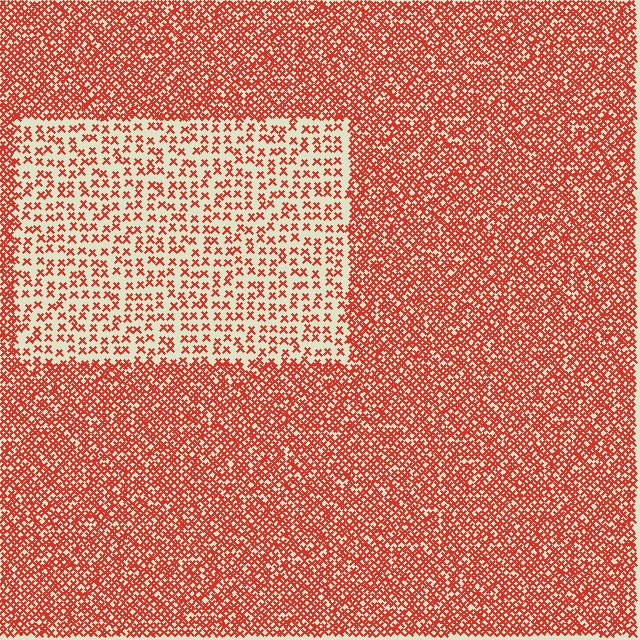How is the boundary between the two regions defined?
The boundary is defined by a change in element density (approximately 2.5x ratio). All elements are the same color, size, and shape.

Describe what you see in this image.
The image contains small red elements arranged at two different densities. A rectangle-shaped region is visible where the elements are less densely packed than the surrounding area.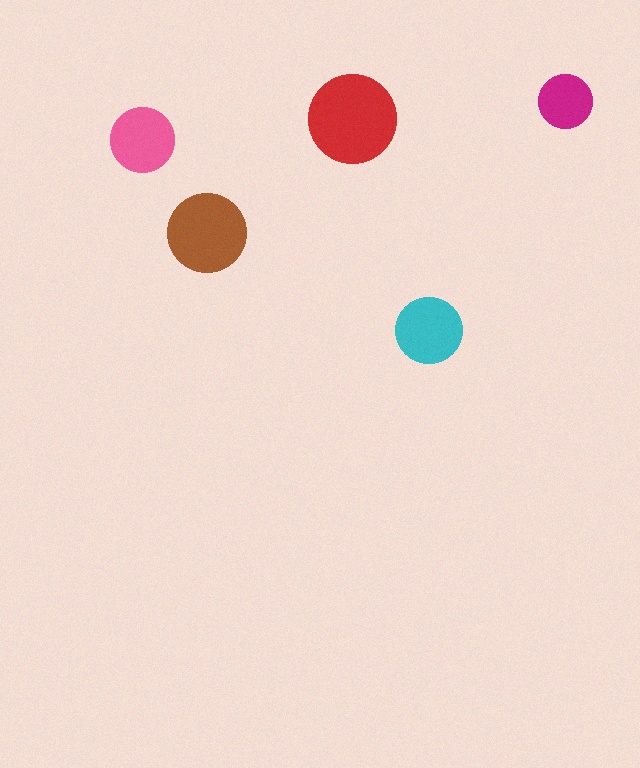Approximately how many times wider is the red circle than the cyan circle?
About 1.5 times wider.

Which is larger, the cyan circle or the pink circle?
The cyan one.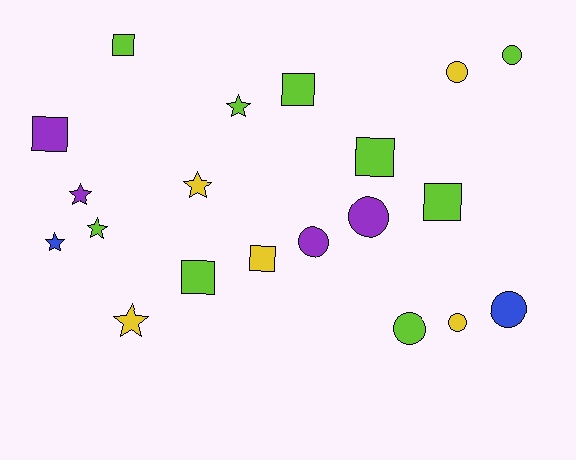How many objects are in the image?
There are 20 objects.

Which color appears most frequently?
Lime, with 9 objects.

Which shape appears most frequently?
Square, with 7 objects.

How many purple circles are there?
There are 2 purple circles.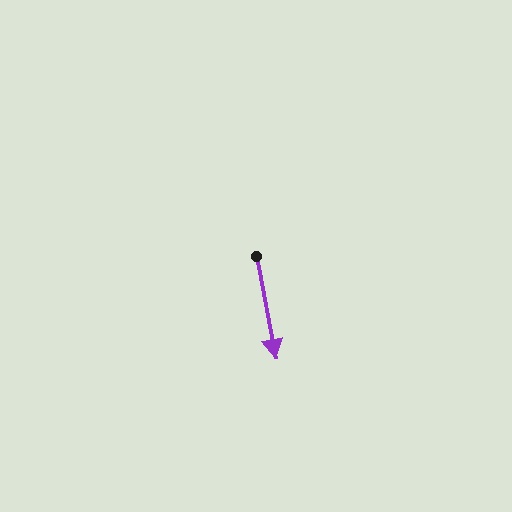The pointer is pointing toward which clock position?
Roughly 6 o'clock.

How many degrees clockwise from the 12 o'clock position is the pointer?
Approximately 169 degrees.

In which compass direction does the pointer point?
South.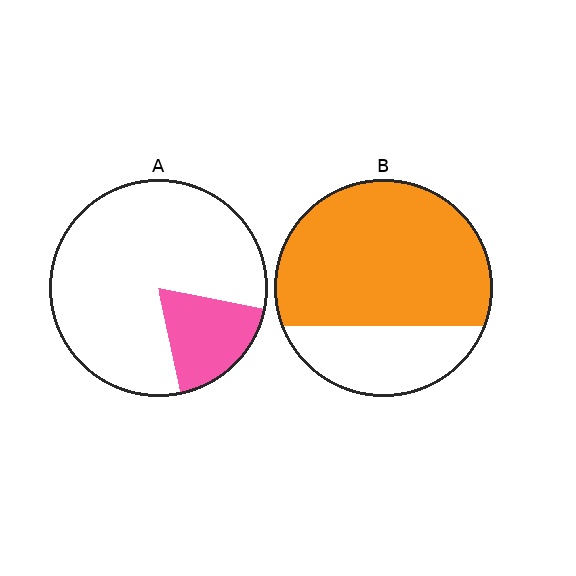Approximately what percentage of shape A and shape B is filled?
A is approximately 20% and B is approximately 70%.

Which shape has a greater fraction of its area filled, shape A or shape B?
Shape B.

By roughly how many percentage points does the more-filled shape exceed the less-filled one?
By roughly 55 percentage points (B over A).